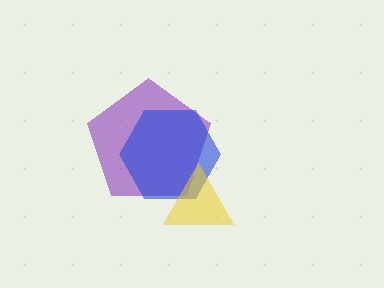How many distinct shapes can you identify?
There are 3 distinct shapes: a purple pentagon, a blue hexagon, a yellow triangle.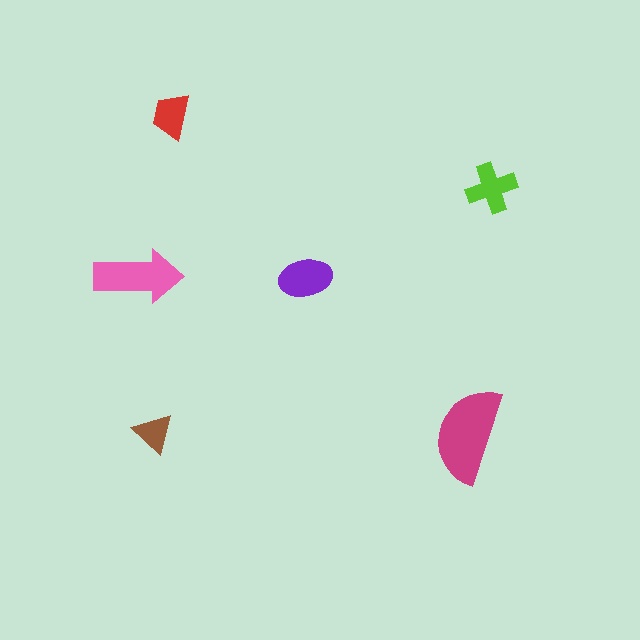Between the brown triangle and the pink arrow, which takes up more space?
The pink arrow.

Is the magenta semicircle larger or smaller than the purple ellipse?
Larger.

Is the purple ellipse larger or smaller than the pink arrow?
Smaller.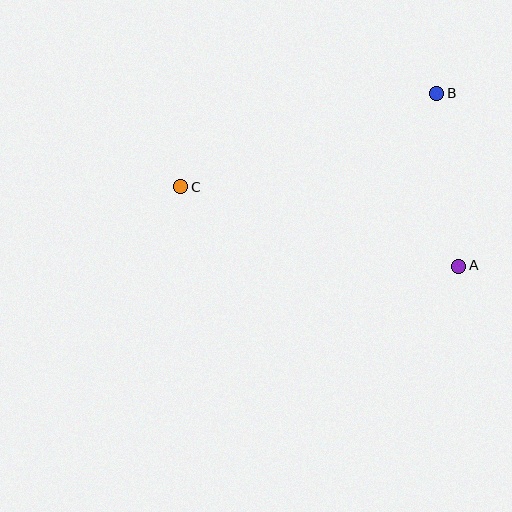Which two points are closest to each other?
Points A and B are closest to each other.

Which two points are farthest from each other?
Points A and C are farthest from each other.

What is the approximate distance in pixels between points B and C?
The distance between B and C is approximately 273 pixels.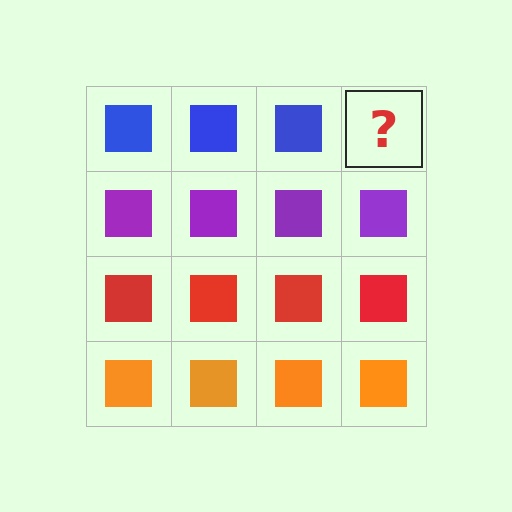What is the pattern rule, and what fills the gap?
The rule is that each row has a consistent color. The gap should be filled with a blue square.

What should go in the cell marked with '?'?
The missing cell should contain a blue square.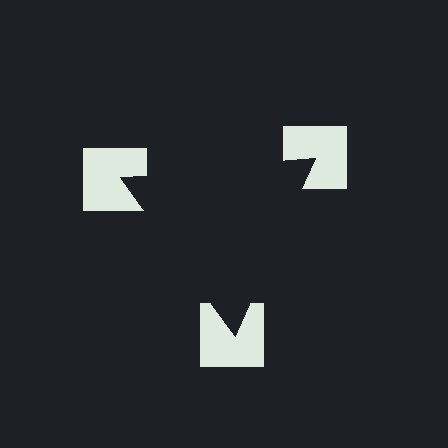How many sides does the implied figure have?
3 sides.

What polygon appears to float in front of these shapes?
An illusory triangle — its edges are inferred from the aligned wedge cuts in the notched squares, not physically drawn.